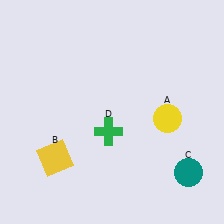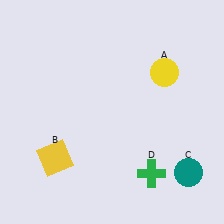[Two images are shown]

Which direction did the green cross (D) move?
The green cross (D) moved right.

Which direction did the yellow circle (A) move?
The yellow circle (A) moved up.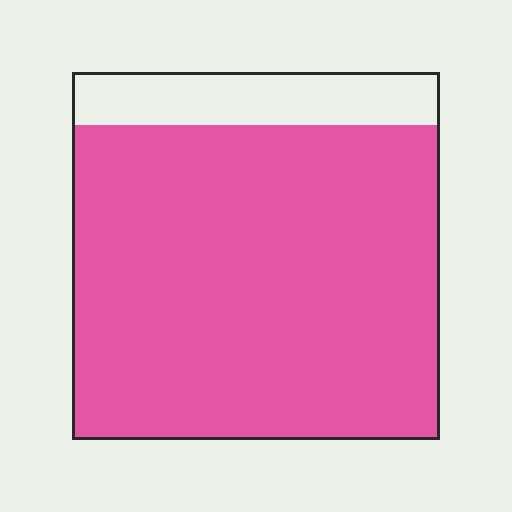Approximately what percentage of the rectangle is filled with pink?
Approximately 85%.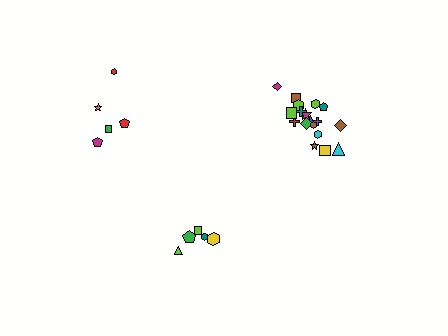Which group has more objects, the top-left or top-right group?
The top-right group.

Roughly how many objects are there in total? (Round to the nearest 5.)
Roughly 30 objects in total.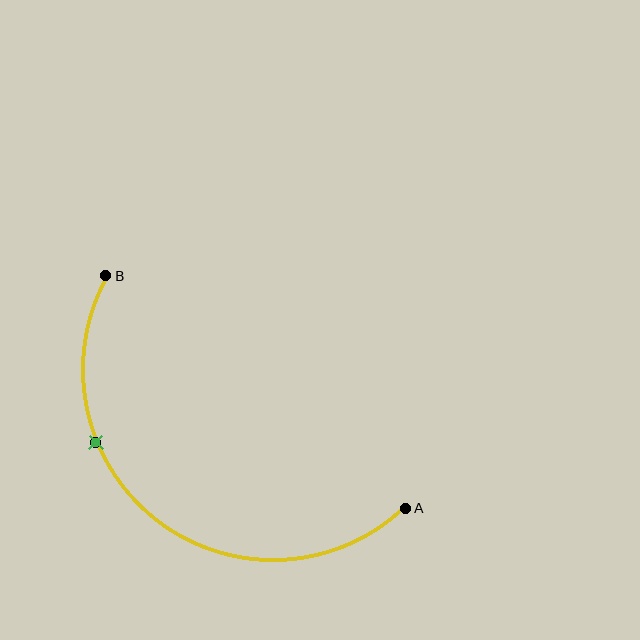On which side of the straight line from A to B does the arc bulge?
The arc bulges below and to the left of the straight line connecting A and B.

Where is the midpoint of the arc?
The arc midpoint is the point on the curve farthest from the straight line joining A and B. It sits below and to the left of that line.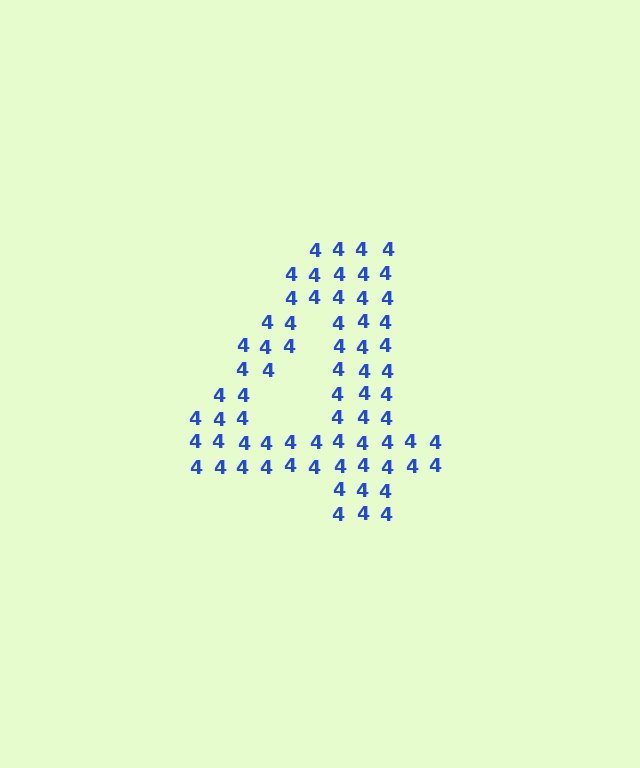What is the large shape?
The large shape is the digit 4.